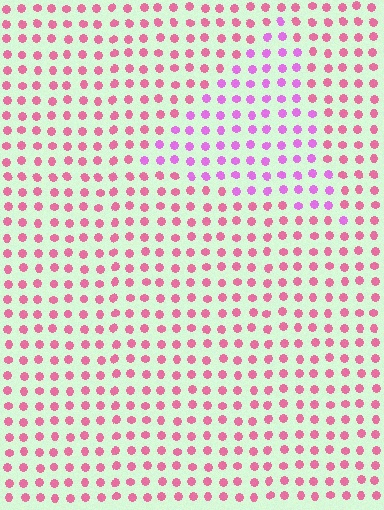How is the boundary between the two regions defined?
The boundary is defined purely by a slight shift in hue (about 37 degrees). Spacing, size, and orientation are identical on both sides.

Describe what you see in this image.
The image is filled with small pink elements in a uniform arrangement. A triangle-shaped region is visible where the elements are tinted to a slightly different hue, forming a subtle color boundary.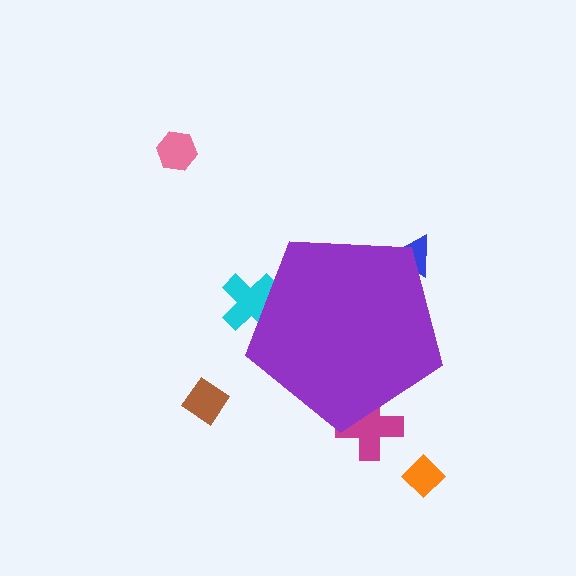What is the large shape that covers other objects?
A purple pentagon.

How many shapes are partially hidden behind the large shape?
3 shapes are partially hidden.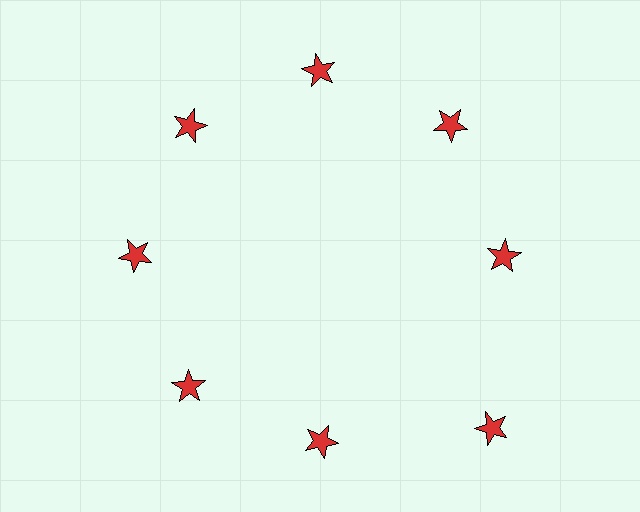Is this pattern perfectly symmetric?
No. The 8 red stars are arranged in a ring, but one element near the 4 o'clock position is pushed outward from the center, breaking the 8-fold rotational symmetry.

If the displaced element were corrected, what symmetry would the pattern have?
It would have 8-fold rotational symmetry — the pattern would map onto itself every 45 degrees.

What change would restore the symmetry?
The symmetry would be restored by moving it inward, back onto the ring so that all 8 stars sit at equal angles and equal distance from the center.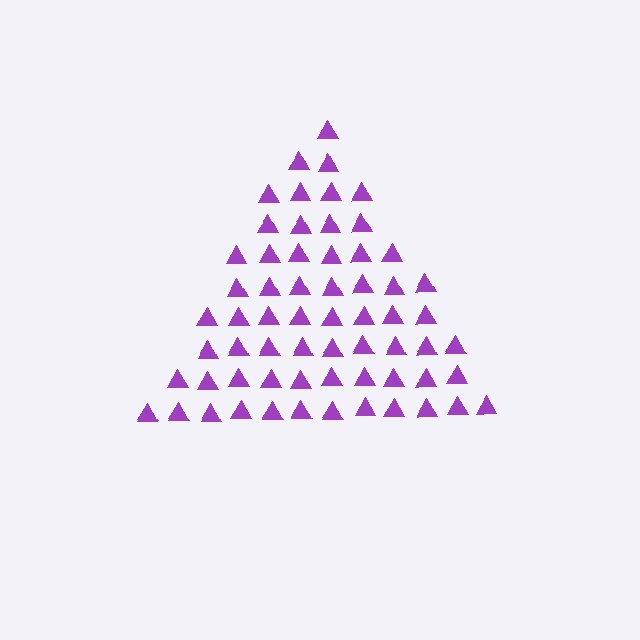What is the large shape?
The large shape is a triangle.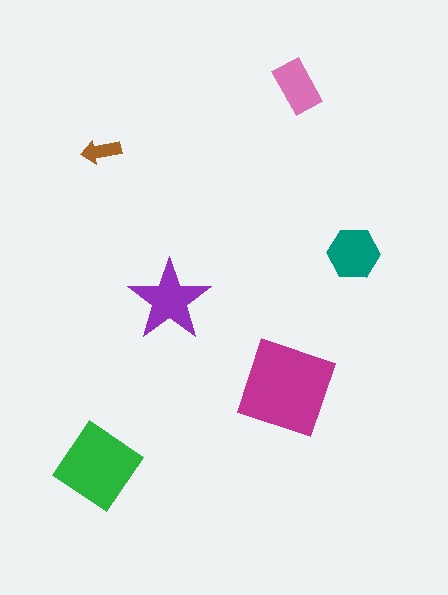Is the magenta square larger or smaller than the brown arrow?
Larger.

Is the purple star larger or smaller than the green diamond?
Smaller.